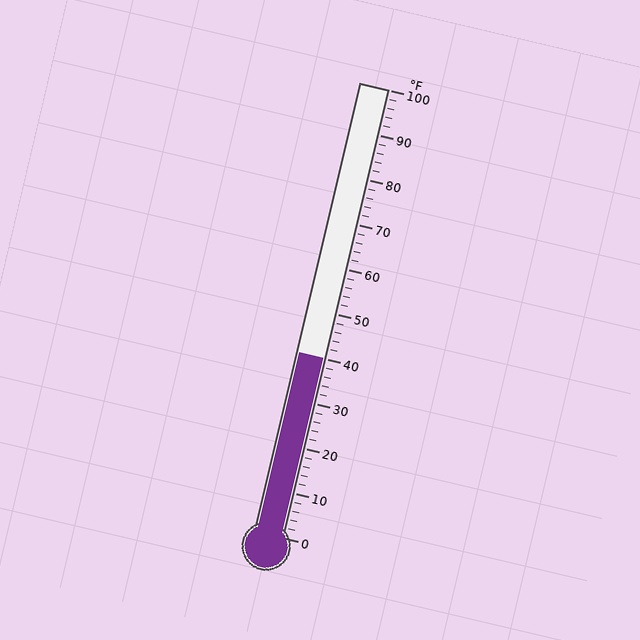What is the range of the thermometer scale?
The thermometer scale ranges from 0°F to 100°F.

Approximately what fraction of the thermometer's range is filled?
The thermometer is filled to approximately 40% of its range.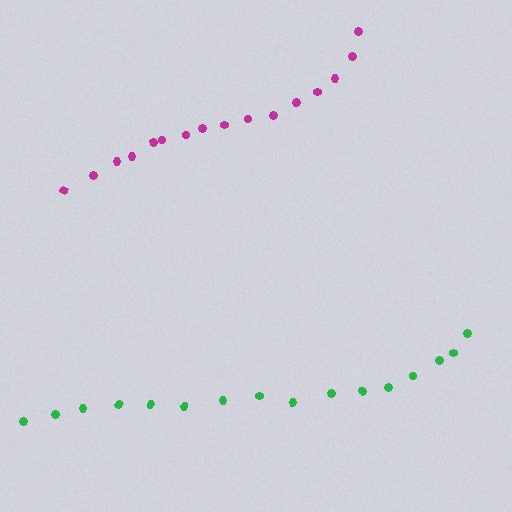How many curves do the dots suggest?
There are 2 distinct paths.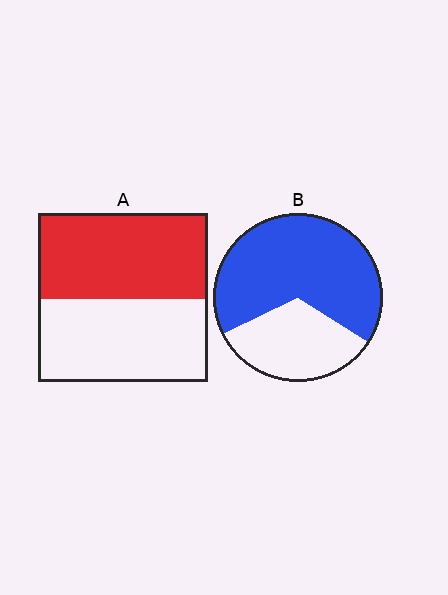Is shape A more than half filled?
Roughly half.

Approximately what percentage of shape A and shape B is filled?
A is approximately 50% and B is approximately 65%.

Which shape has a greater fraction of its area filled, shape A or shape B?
Shape B.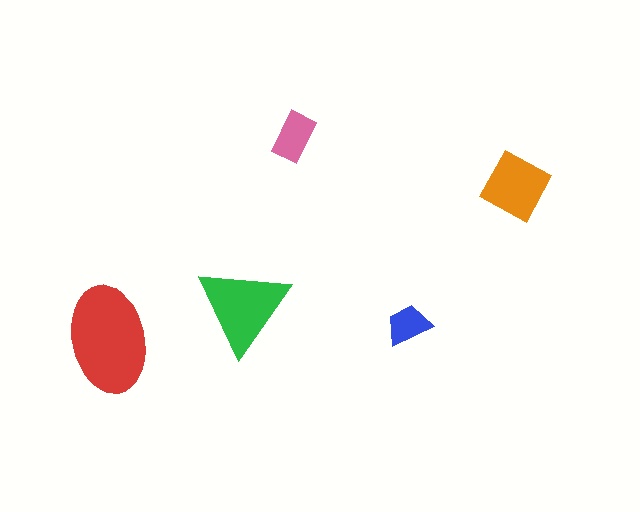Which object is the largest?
The red ellipse.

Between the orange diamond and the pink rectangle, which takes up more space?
The orange diamond.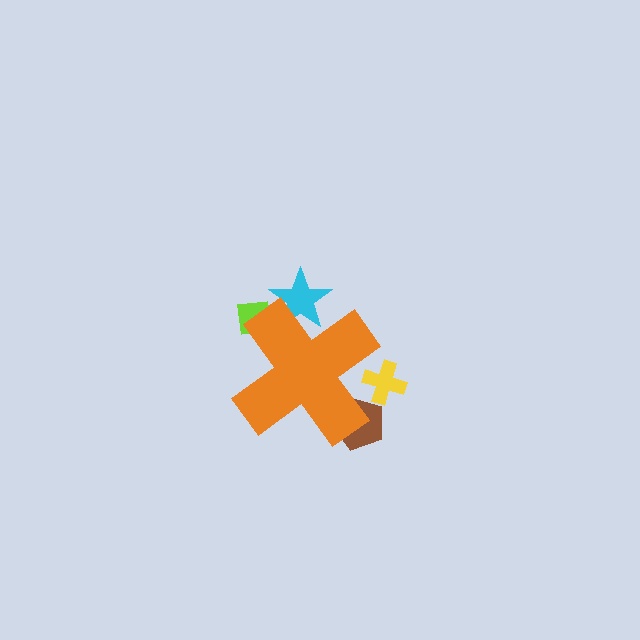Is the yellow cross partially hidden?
Yes, the yellow cross is partially hidden behind the orange cross.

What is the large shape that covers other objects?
An orange cross.